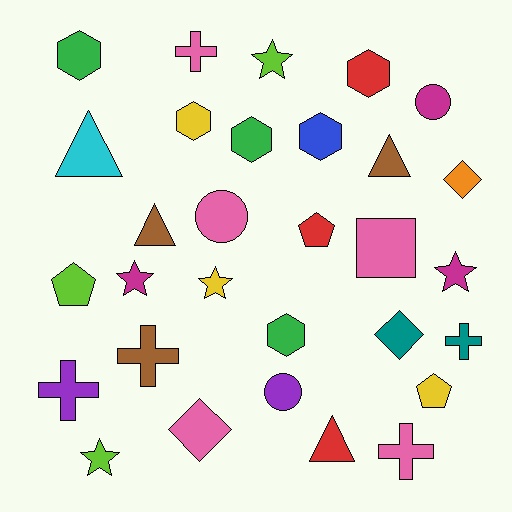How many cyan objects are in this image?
There is 1 cyan object.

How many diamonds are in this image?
There are 3 diamonds.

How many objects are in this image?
There are 30 objects.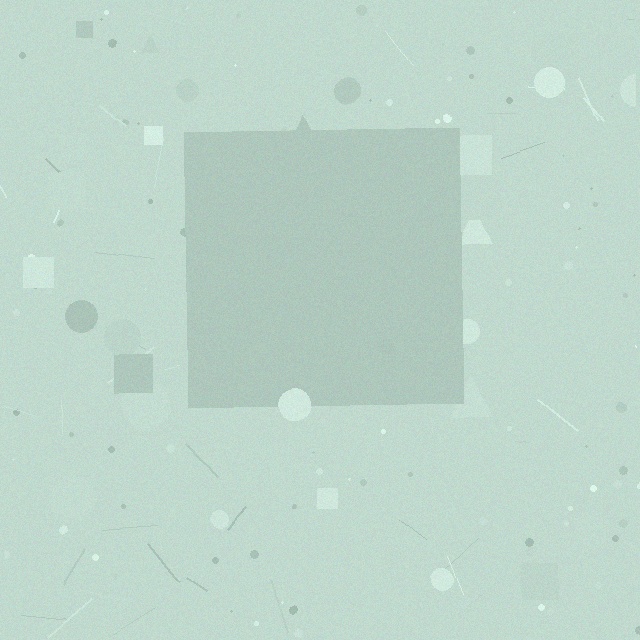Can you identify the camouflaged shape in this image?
The camouflaged shape is a square.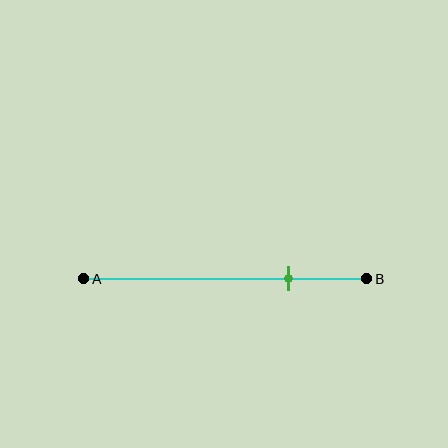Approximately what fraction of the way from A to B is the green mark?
The green mark is approximately 70% of the way from A to B.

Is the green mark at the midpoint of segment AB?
No, the mark is at about 70% from A, not at the 50% midpoint.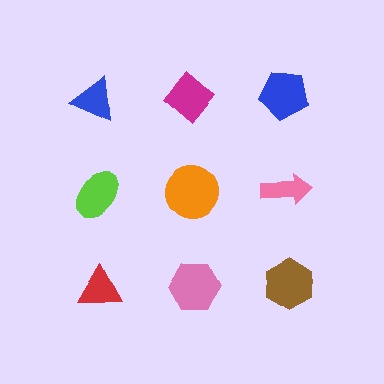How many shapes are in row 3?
3 shapes.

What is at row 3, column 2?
A pink hexagon.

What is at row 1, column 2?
A magenta diamond.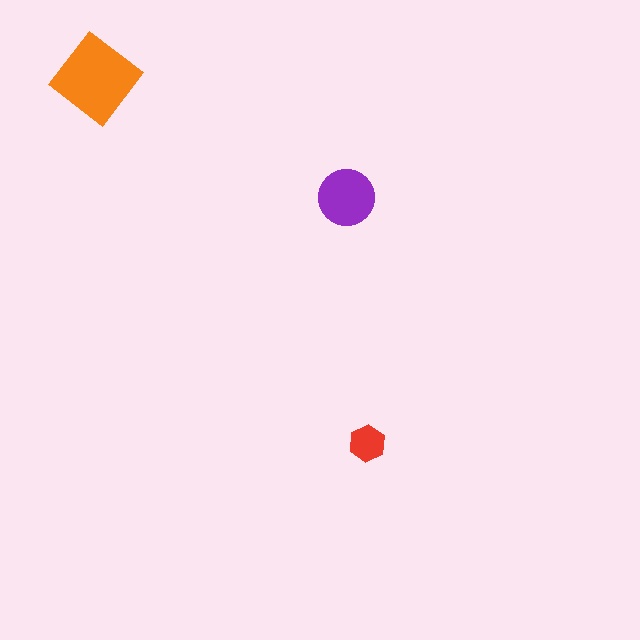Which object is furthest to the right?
The red hexagon is rightmost.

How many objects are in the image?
There are 3 objects in the image.